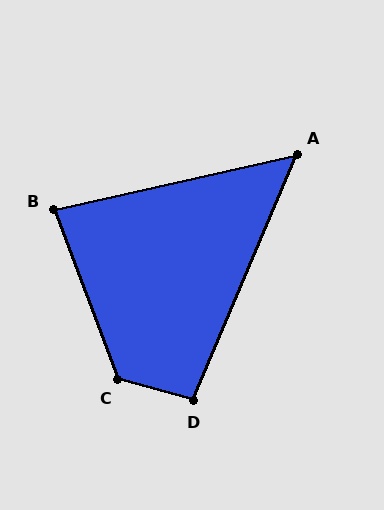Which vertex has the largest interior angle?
C, at approximately 126 degrees.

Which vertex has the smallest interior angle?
A, at approximately 54 degrees.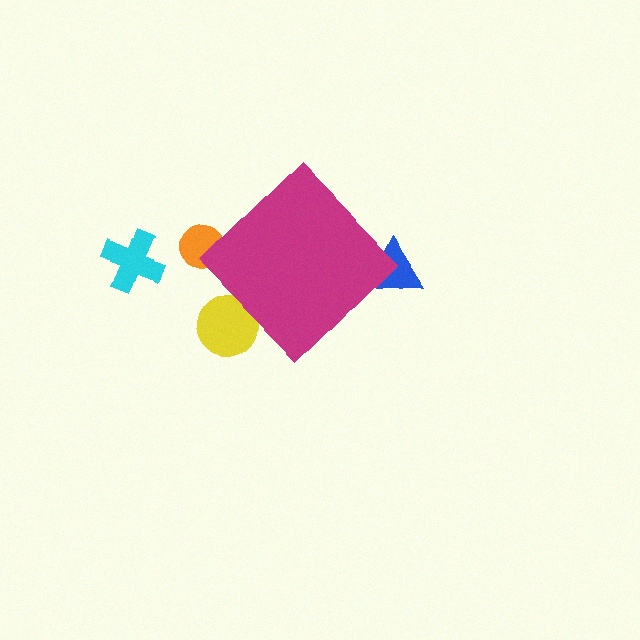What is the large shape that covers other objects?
A magenta diamond.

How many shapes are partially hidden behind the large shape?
3 shapes are partially hidden.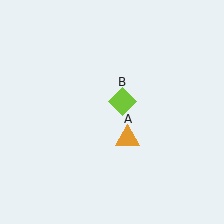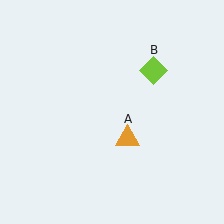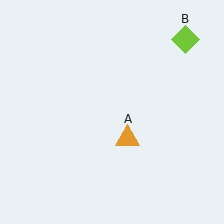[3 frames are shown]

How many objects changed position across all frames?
1 object changed position: lime diamond (object B).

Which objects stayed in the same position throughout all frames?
Orange triangle (object A) remained stationary.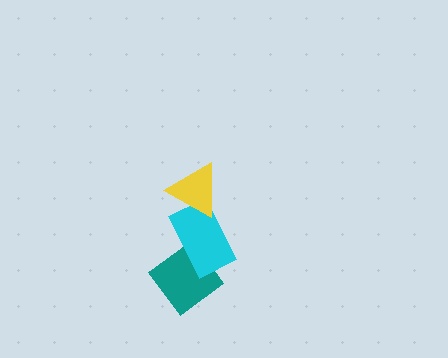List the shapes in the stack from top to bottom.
From top to bottom: the yellow triangle, the cyan rectangle, the teal diamond.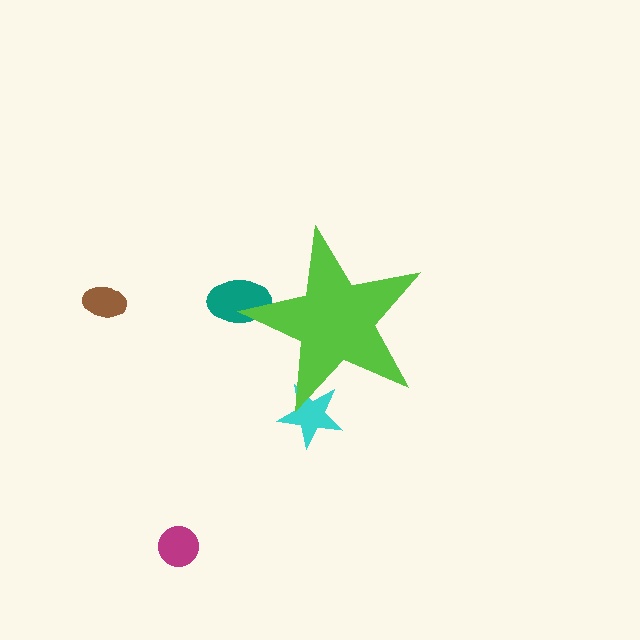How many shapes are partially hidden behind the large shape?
2 shapes are partially hidden.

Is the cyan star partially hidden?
Yes, the cyan star is partially hidden behind the lime star.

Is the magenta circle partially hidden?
No, the magenta circle is fully visible.